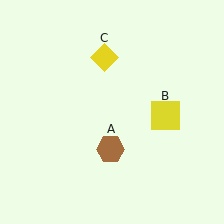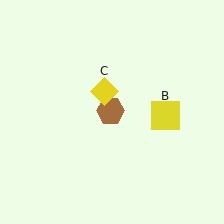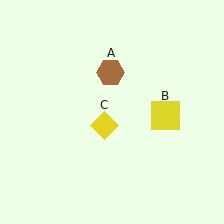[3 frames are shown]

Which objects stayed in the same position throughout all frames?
Yellow square (object B) remained stationary.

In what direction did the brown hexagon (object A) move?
The brown hexagon (object A) moved up.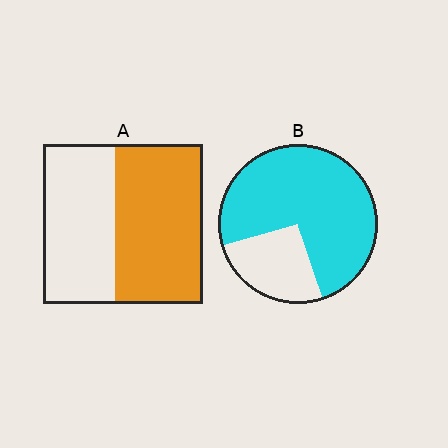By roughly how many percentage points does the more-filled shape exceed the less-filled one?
By roughly 20 percentage points (B over A).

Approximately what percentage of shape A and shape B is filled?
A is approximately 55% and B is approximately 75%.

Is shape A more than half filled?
Yes.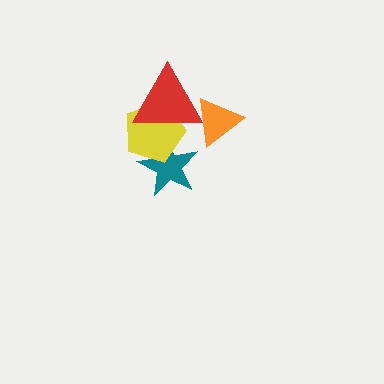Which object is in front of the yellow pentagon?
The red triangle is in front of the yellow pentagon.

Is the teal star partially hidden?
Yes, it is partially covered by another shape.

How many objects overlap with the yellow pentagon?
2 objects overlap with the yellow pentagon.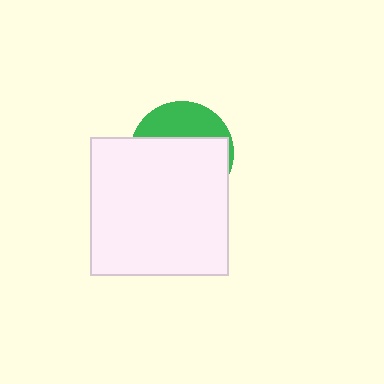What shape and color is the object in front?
The object in front is a white square.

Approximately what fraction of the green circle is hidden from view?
Roughly 67% of the green circle is hidden behind the white square.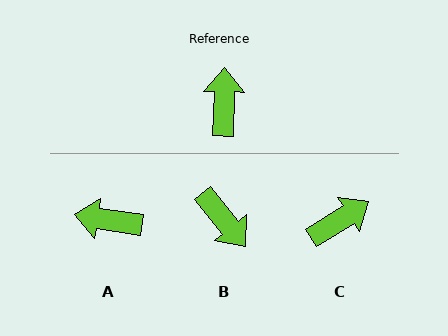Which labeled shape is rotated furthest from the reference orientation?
B, about 139 degrees away.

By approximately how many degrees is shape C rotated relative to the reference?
Approximately 56 degrees clockwise.